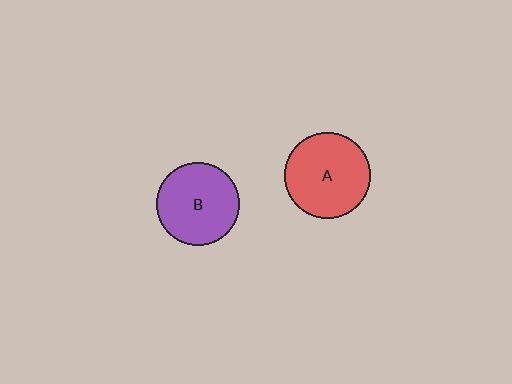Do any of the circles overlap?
No, none of the circles overlap.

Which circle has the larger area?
Circle A (red).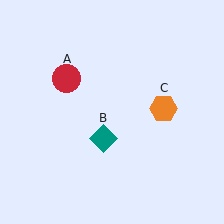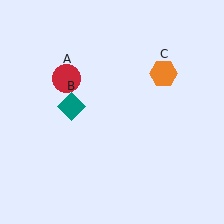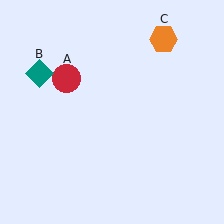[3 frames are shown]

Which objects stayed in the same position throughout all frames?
Red circle (object A) remained stationary.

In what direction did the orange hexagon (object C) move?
The orange hexagon (object C) moved up.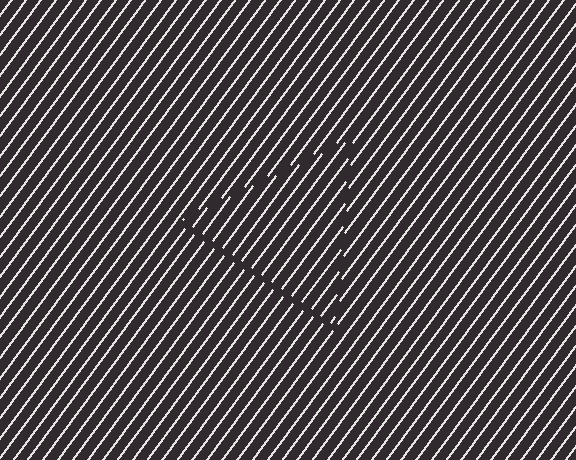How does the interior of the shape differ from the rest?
The interior of the shape contains the same grating, shifted by half a period — the contour is defined by the phase discontinuity where line-ends from the inner and outer gratings abut.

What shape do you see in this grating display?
An illusory triangle. The interior of the shape contains the same grating, shifted by half a period — the contour is defined by the phase discontinuity where line-ends from the inner and outer gratings abut.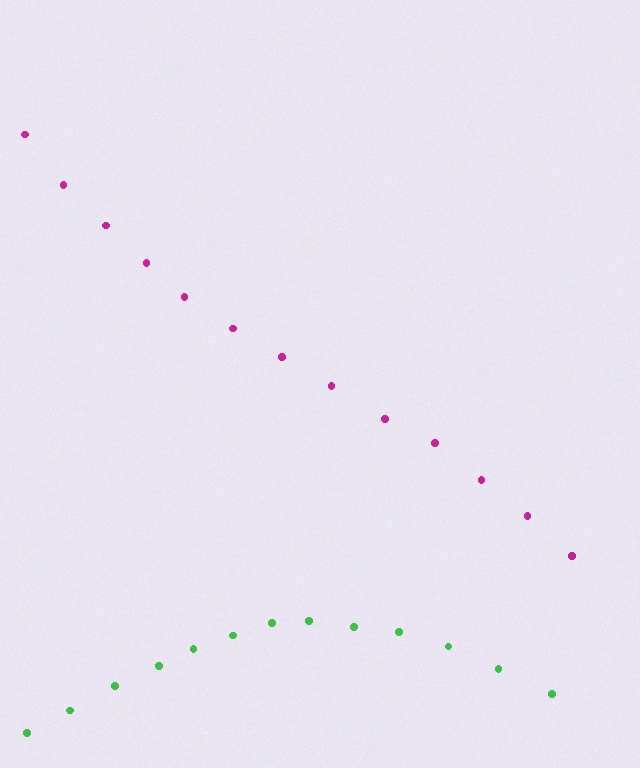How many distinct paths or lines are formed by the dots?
There are 2 distinct paths.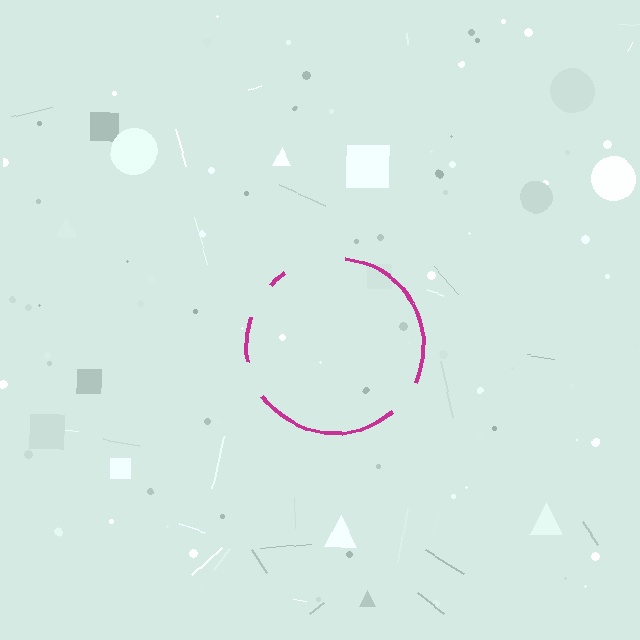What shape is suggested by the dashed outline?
The dashed outline suggests a circle.